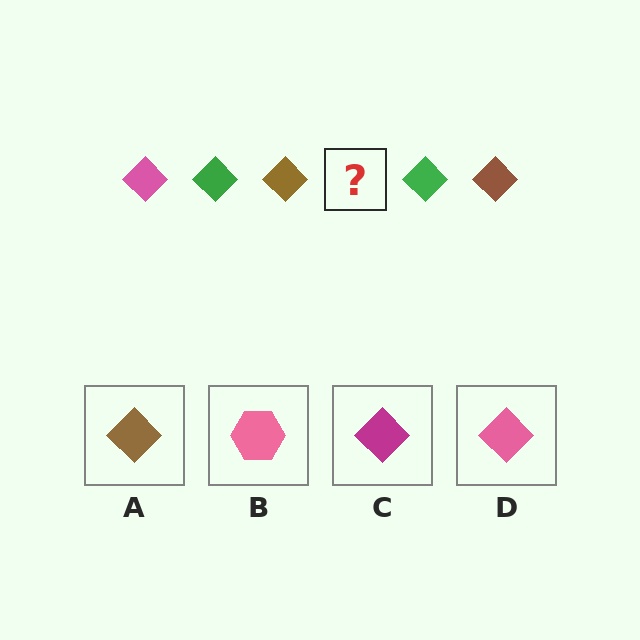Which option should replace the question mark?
Option D.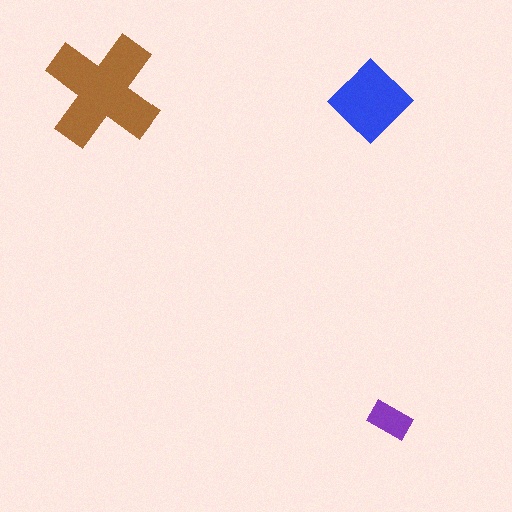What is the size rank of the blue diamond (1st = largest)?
2nd.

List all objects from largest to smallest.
The brown cross, the blue diamond, the purple rectangle.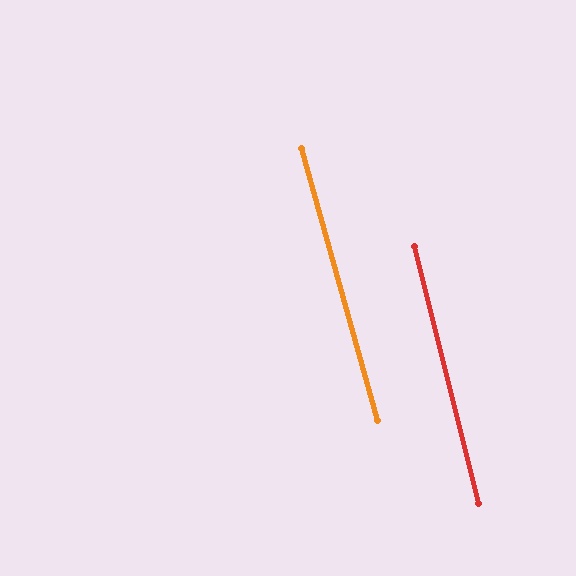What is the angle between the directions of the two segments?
Approximately 2 degrees.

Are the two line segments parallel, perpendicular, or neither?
Parallel — their directions differ by only 1.7°.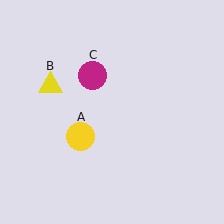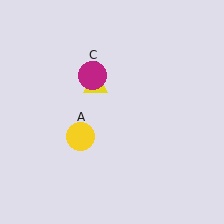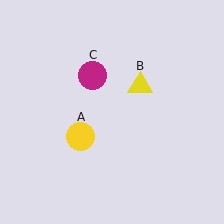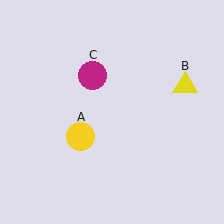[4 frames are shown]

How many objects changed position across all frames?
1 object changed position: yellow triangle (object B).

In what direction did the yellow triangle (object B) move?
The yellow triangle (object B) moved right.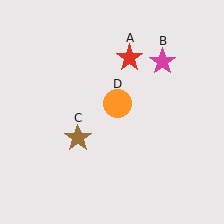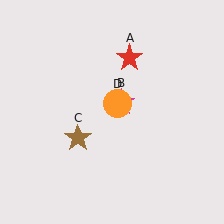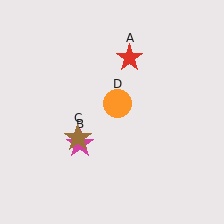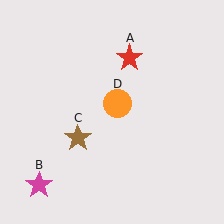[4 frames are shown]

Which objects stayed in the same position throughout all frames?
Red star (object A) and brown star (object C) and orange circle (object D) remained stationary.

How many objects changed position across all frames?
1 object changed position: magenta star (object B).